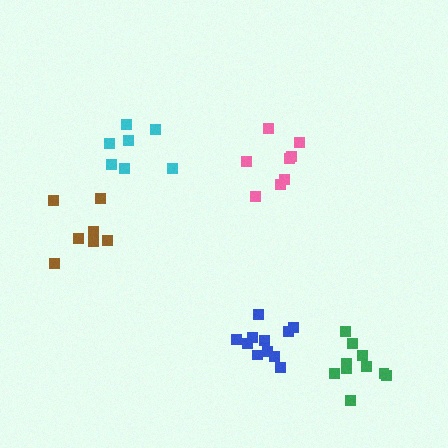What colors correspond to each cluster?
The clusters are colored: blue, cyan, green, pink, brown.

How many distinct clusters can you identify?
There are 5 distinct clusters.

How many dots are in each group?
Group 1: 11 dots, Group 2: 7 dots, Group 3: 10 dots, Group 4: 8 dots, Group 5: 7 dots (43 total).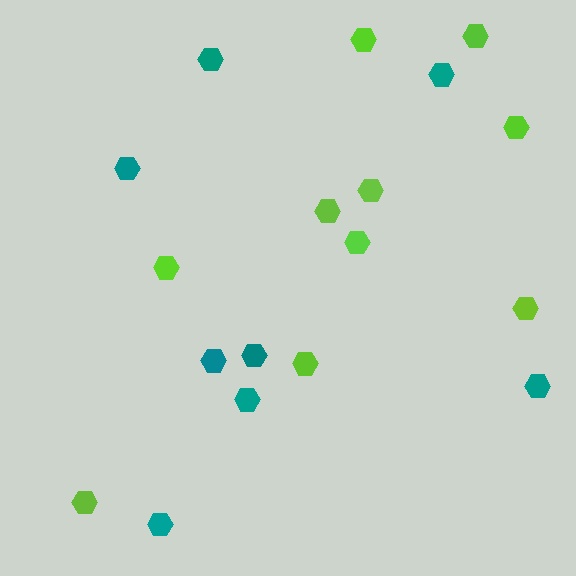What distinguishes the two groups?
There are 2 groups: one group of lime hexagons (10) and one group of teal hexagons (8).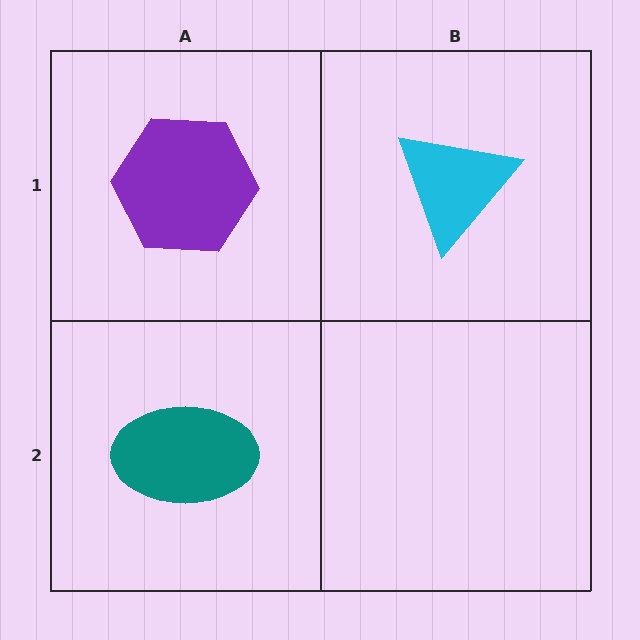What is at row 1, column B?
A cyan triangle.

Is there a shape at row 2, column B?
No, that cell is empty.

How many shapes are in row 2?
1 shape.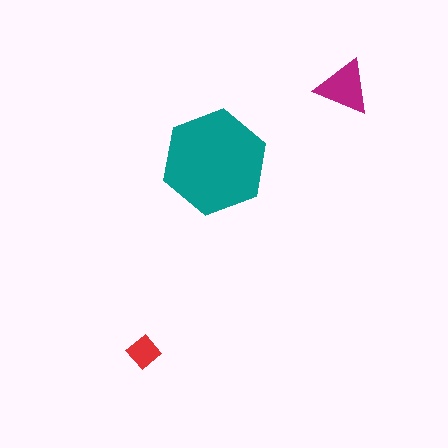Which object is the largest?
The teal hexagon.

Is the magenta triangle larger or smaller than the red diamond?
Larger.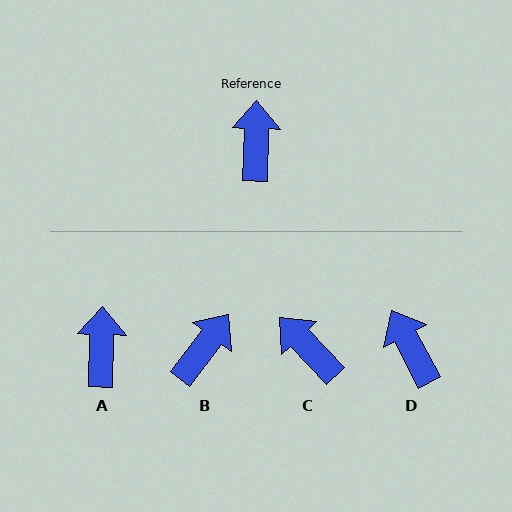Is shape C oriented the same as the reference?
No, it is off by about 45 degrees.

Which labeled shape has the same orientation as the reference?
A.